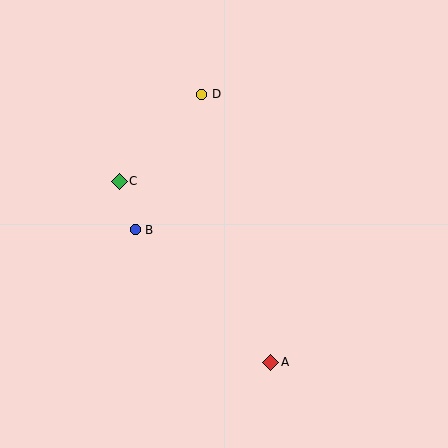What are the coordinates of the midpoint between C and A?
The midpoint between C and A is at (195, 272).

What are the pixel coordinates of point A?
Point A is at (271, 362).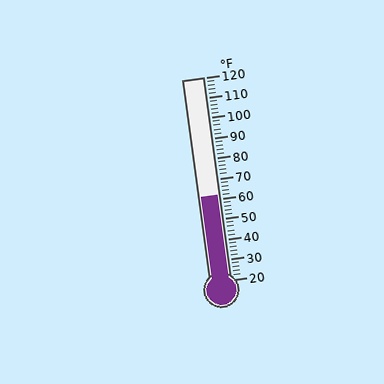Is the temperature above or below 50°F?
The temperature is above 50°F.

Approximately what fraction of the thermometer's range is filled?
The thermometer is filled to approximately 40% of its range.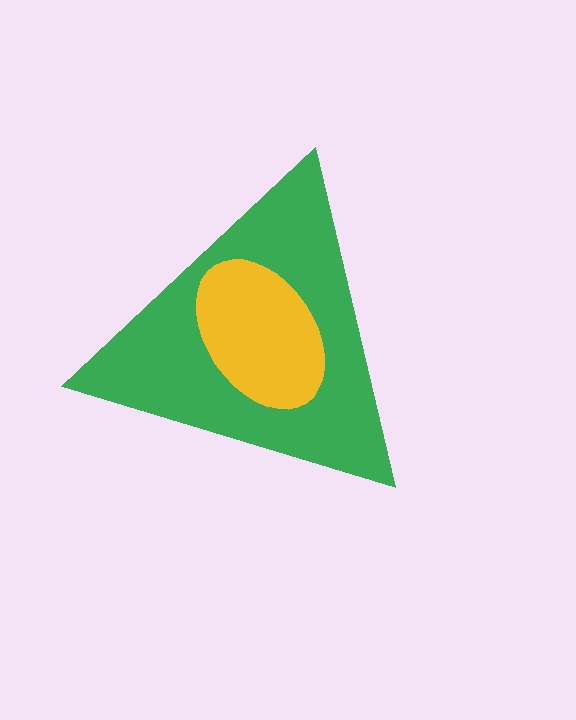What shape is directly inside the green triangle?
The yellow ellipse.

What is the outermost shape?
The green triangle.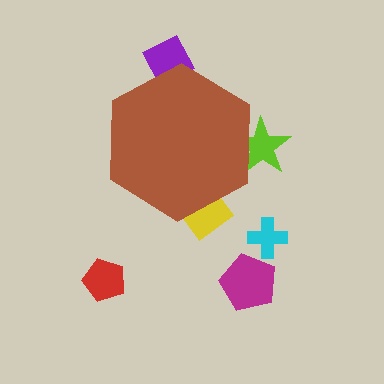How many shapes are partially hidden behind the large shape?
3 shapes are partially hidden.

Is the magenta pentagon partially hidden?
No, the magenta pentagon is fully visible.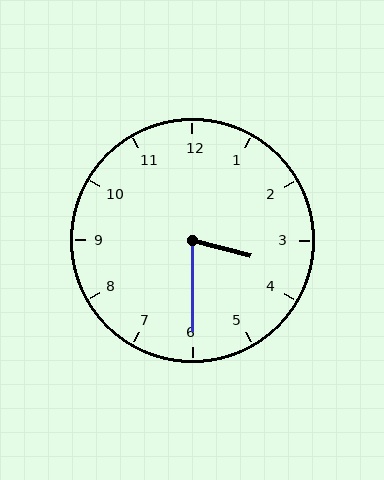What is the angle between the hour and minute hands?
Approximately 75 degrees.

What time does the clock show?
3:30.